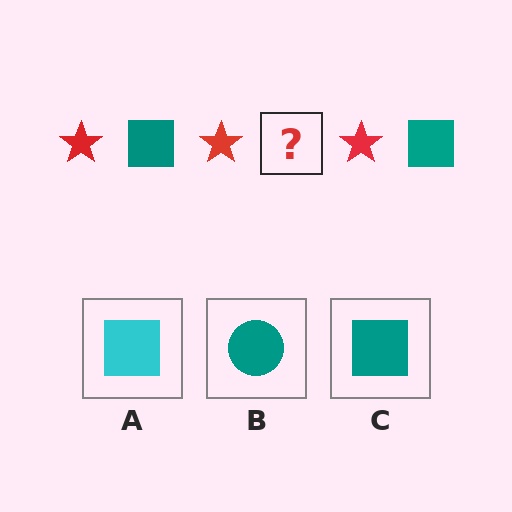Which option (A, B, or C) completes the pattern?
C.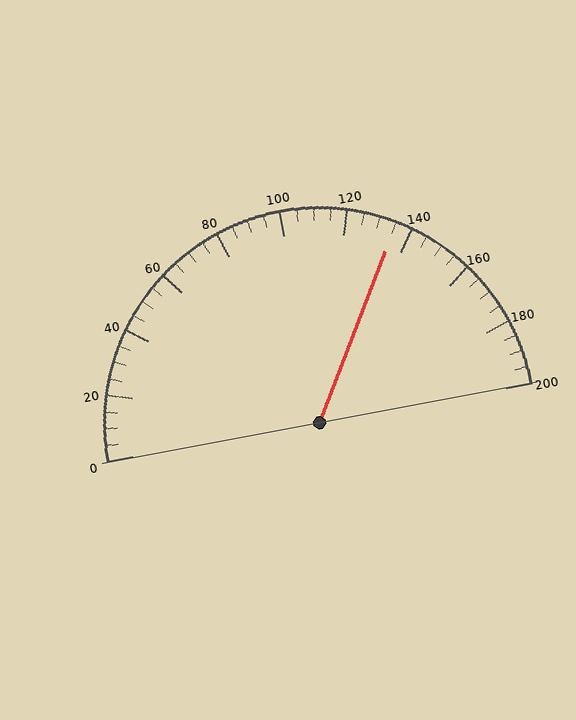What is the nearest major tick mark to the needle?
The nearest major tick mark is 140.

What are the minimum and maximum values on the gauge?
The gauge ranges from 0 to 200.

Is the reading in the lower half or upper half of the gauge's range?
The reading is in the upper half of the range (0 to 200).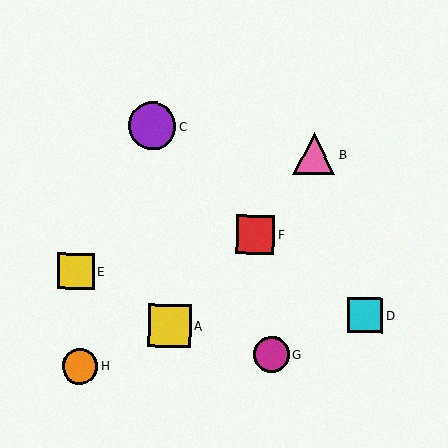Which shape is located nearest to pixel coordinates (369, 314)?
The cyan square (labeled D) at (365, 315) is nearest to that location.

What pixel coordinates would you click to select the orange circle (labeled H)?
Click at (80, 366) to select the orange circle H.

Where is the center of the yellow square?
The center of the yellow square is at (169, 326).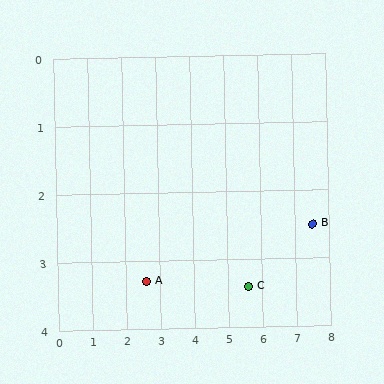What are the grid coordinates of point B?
Point B is at approximately (7.5, 2.5).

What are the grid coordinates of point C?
Point C is at approximately (5.6, 3.4).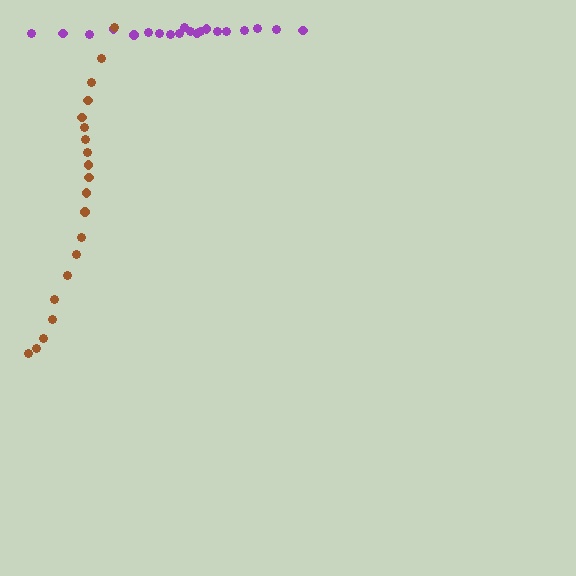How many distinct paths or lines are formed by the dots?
There are 2 distinct paths.